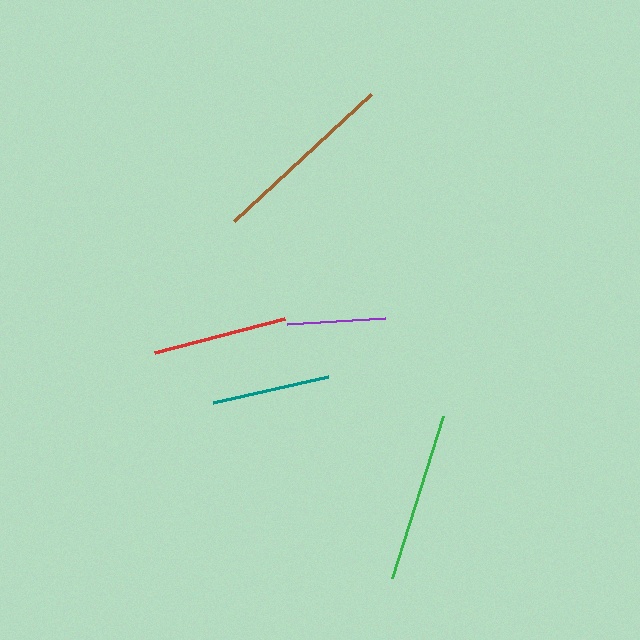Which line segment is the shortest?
The purple line is the shortest at approximately 99 pixels.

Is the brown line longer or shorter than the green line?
The brown line is longer than the green line.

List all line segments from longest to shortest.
From longest to shortest: brown, green, red, teal, purple.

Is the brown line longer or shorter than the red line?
The brown line is longer than the red line.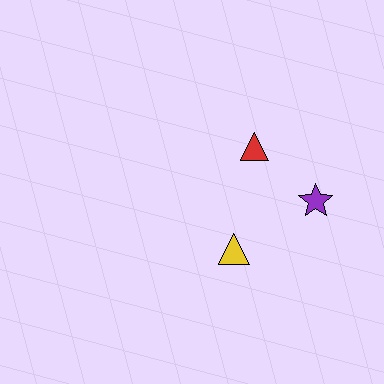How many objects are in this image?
There are 3 objects.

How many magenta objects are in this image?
There are no magenta objects.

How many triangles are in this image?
There are 2 triangles.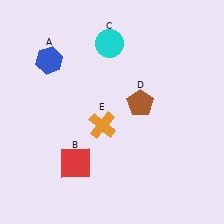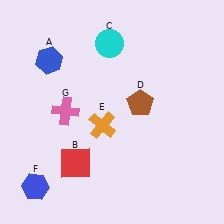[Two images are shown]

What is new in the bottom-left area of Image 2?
A blue hexagon (F) was added in the bottom-left area of Image 2.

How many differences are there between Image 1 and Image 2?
There are 2 differences between the two images.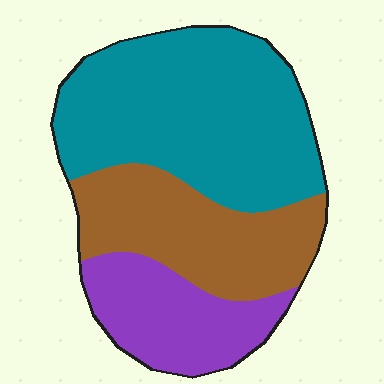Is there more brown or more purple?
Brown.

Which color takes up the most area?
Teal, at roughly 50%.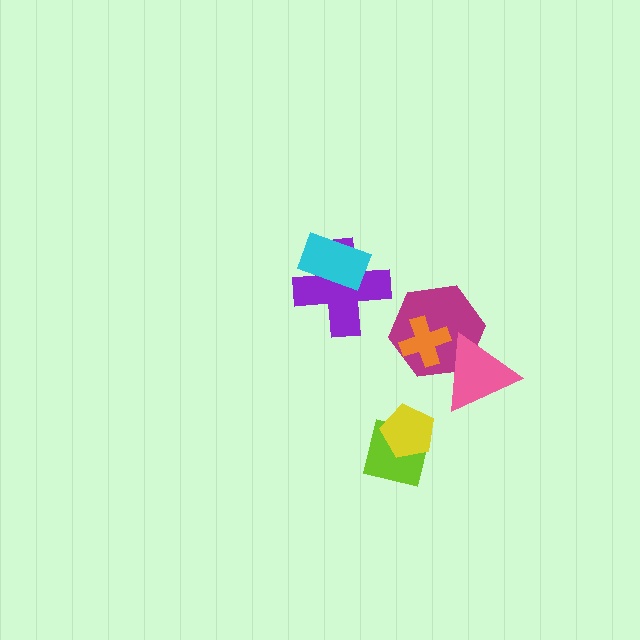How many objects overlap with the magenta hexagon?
2 objects overlap with the magenta hexagon.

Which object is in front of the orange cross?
The pink triangle is in front of the orange cross.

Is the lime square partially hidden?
Yes, it is partially covered by another shape.